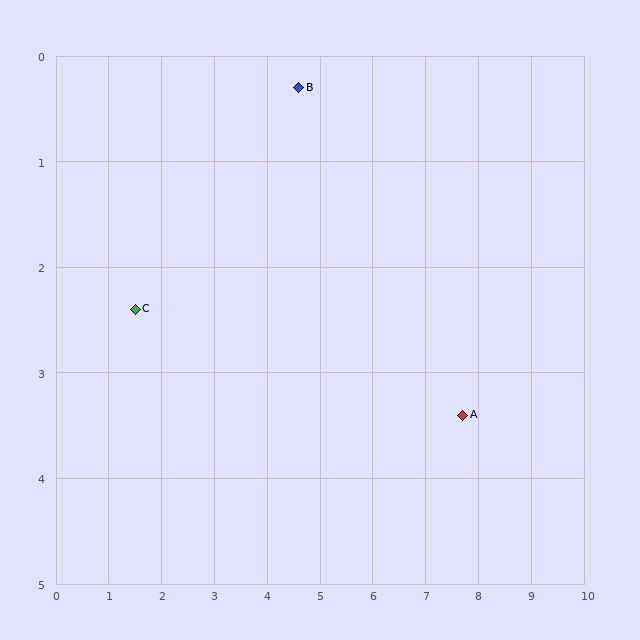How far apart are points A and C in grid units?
Points A and C are about 6.3 grid units apart.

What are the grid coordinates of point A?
Point A is at approximately (7.7, 3.4).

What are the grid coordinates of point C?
Point C is at approximately (1.5, 2.4).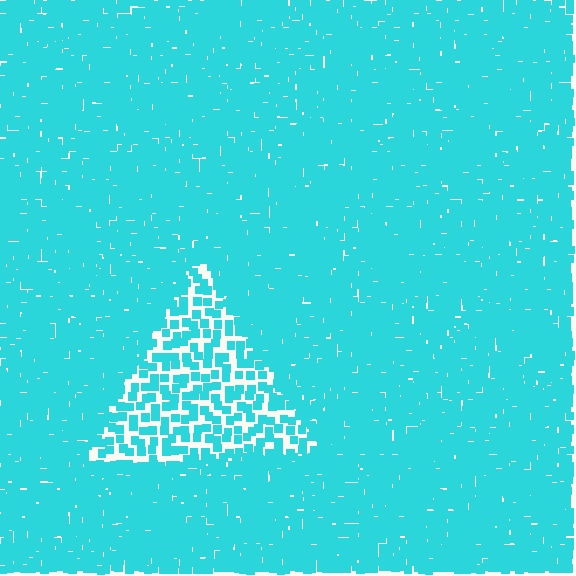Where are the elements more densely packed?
The elements are more densely packed outside the triangle boundary.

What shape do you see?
I see a triangle.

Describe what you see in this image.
The image contains small cyan elements arranged at two different densities. A triangle-shaped region is visible where the elements are less densely packed than the surrounding area.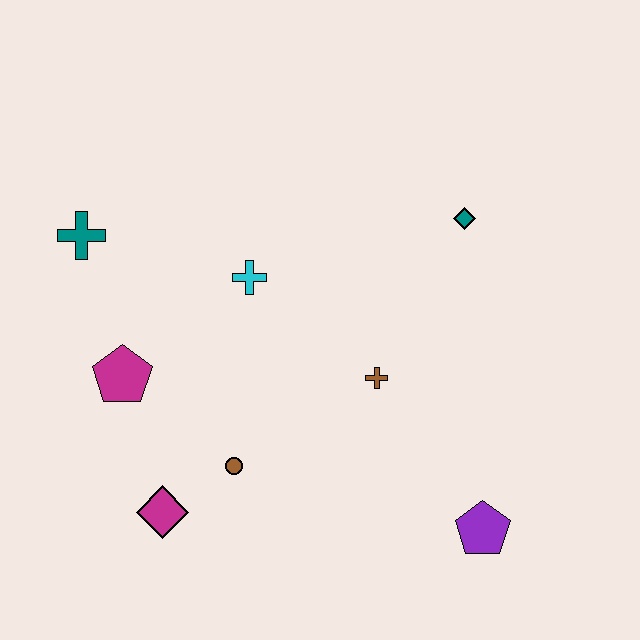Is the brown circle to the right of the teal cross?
Yes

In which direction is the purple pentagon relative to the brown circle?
The purple pentagon is to the right of the brown circle.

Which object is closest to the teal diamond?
The brown cross is closest to the teal diamond.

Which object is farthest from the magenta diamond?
The teal diamond is farthest from the magenta diamond.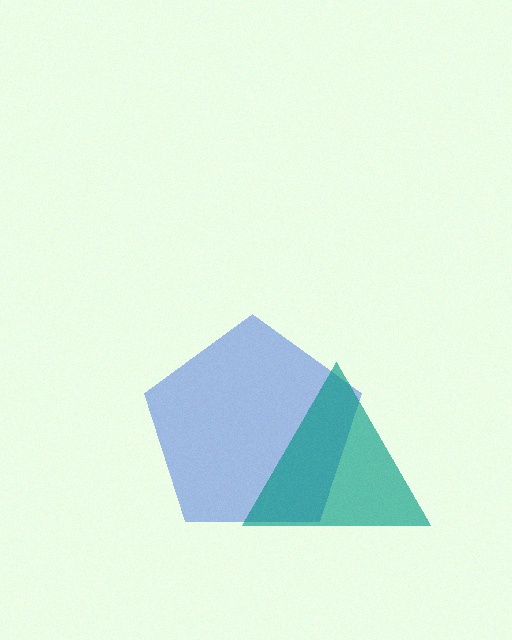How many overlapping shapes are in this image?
There are 2 overlapping shapes in the image.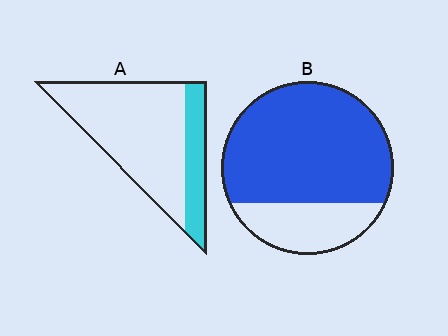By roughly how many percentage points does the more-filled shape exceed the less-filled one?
By roughly 50 percentage points (B over A).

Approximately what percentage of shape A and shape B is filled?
A is approximately 25% and B is approximately 75%.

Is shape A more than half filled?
No.